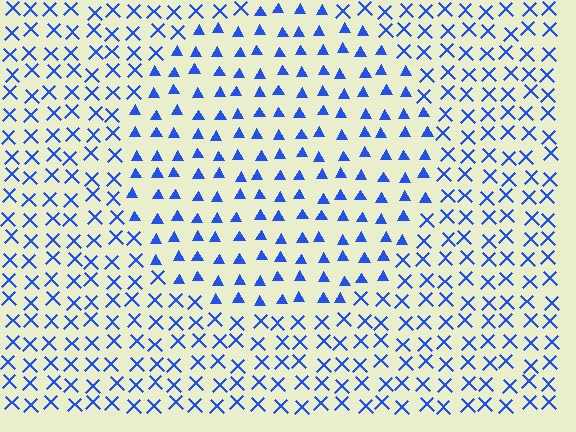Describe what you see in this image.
The image is filled with small blue elements arranged in a uniform grid. A circle-shaped region contains triangles, while the surrounding area contains X marks. The boundary is defined purely by the change in element shape.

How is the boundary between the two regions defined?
The boundary is defined by a change in element shape: triangles inside vs. X marks outside. All elements share the same color and spacing.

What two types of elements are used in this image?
The image uses triangles inside the circle region and X marks outside it.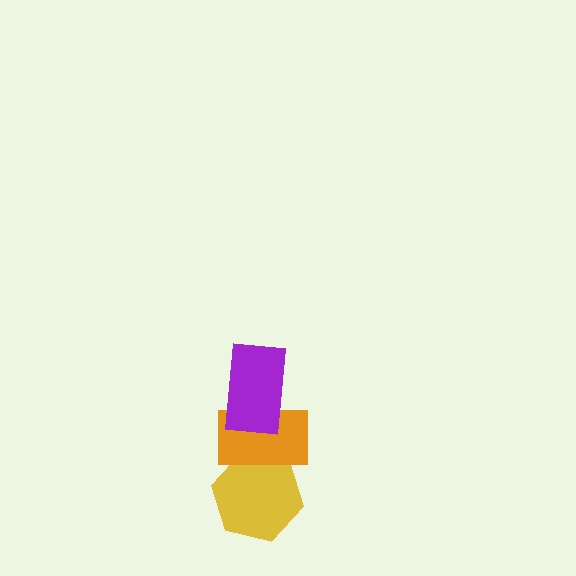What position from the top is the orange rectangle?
The orange rectangle is 2nd from the top.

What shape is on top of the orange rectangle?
The purple rectangle is on top of the orange rectangle.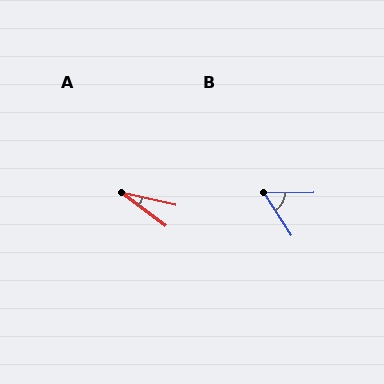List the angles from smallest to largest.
A (25°), B (58°).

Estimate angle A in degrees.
Approximately 25 degrees.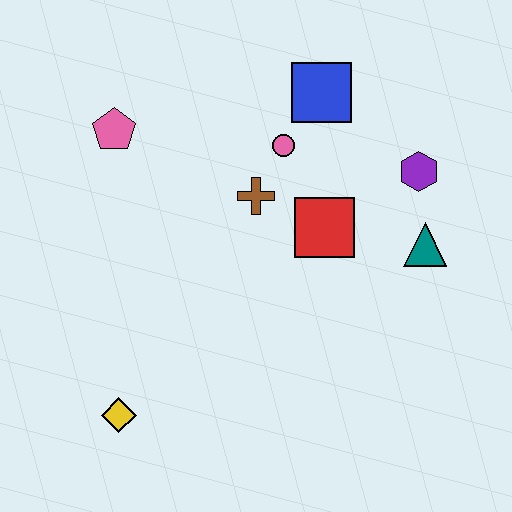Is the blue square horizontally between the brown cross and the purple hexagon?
Yes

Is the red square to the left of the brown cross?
No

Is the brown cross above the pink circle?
No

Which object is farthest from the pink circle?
The yellow diamond is farthest from the pink circle.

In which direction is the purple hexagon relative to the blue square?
The purple hexagon is to the right of the blue square.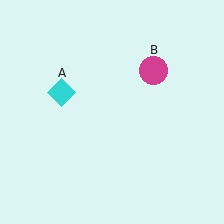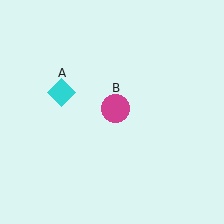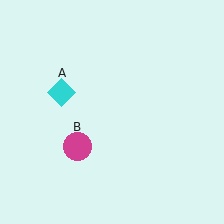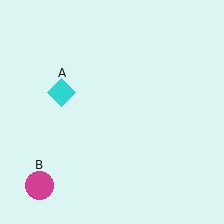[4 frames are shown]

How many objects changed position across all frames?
1 object changed position: magenta circle (object B).